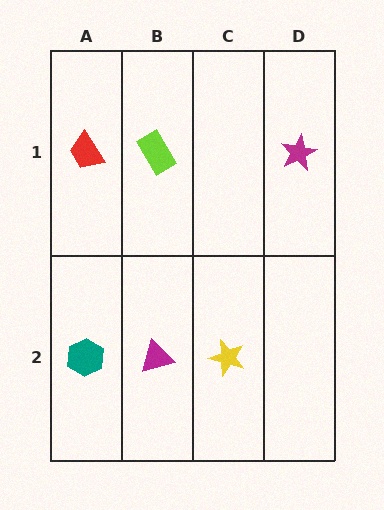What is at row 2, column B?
A magenta triangle.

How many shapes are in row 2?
3 shapes.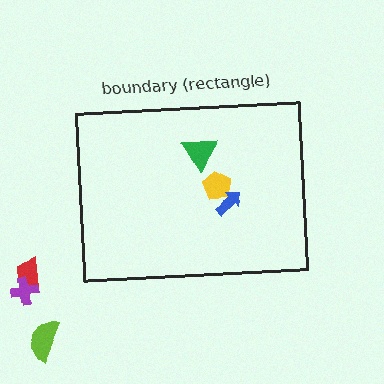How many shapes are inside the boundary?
3 inside, 3 outside.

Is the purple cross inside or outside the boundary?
Outside.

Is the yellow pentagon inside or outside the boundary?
Inside.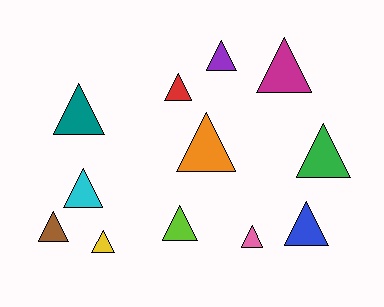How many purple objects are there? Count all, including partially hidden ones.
There is 1 purple object.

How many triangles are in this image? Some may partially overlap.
There are 12 triangles.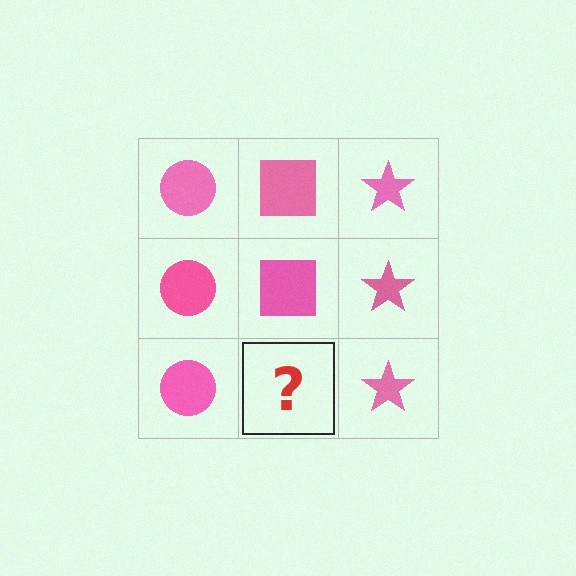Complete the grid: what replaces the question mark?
The question mark should be replaced with a pink square.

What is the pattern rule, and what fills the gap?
The rule is that each column has a consistent shape. The gap should be filled with a pink square.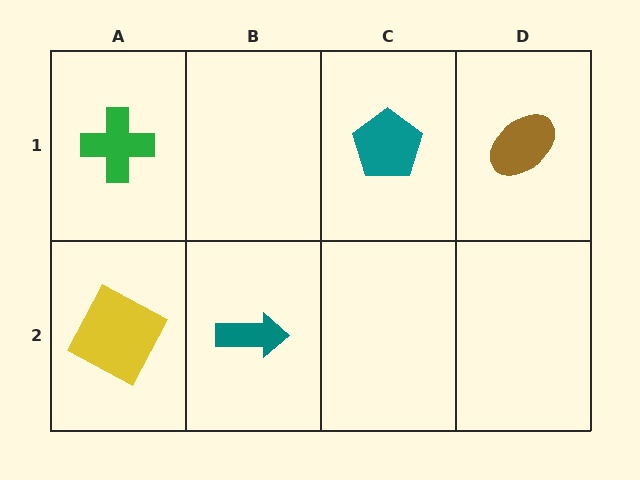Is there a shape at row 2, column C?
No, that cell is empty.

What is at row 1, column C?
A teal pentagon.